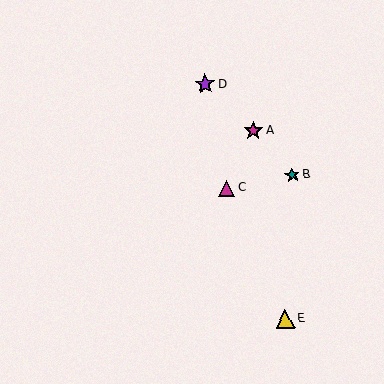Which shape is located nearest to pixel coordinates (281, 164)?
The teal star (labeled B) at (292, 175) is nearest to that location.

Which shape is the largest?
The purple star (labeled D) is the largest.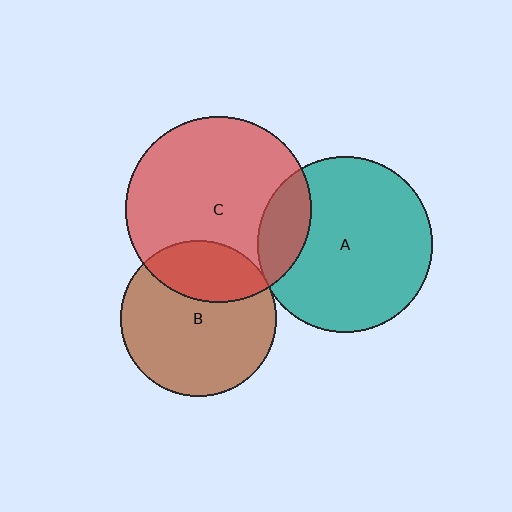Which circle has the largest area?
Circle C (red).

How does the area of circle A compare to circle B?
Approximately 1.3 times.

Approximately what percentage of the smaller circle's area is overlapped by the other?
Approximately 5%.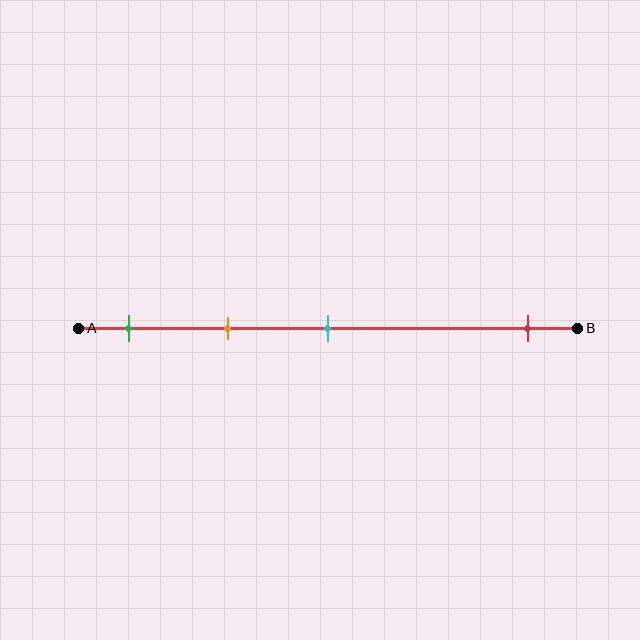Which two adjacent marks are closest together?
The green and orange marks are the closest adjacent pair.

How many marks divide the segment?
There are 4 marks dividing the segment.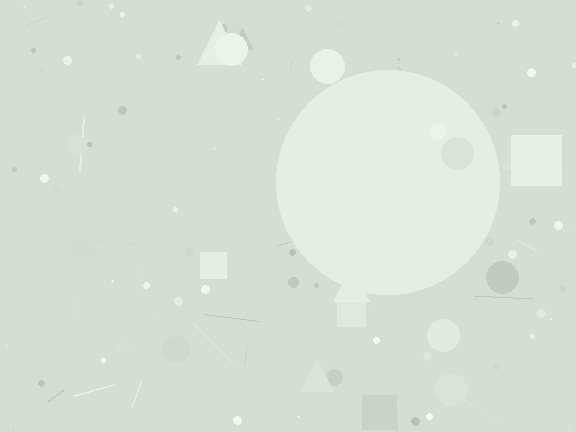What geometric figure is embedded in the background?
A circle is embedded in the background.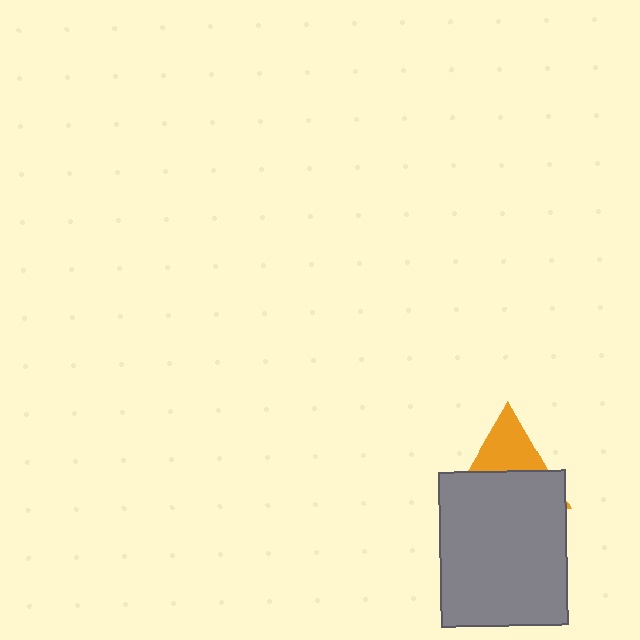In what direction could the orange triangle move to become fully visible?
The orange triangle could move up. That would shift it out from behind the gray rectangle entirely.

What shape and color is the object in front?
The object in front is a gray rectangle.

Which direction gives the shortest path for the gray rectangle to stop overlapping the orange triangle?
Moving down gives the shortest separation.